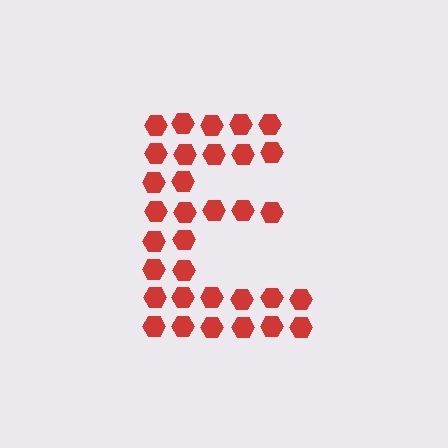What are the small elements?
The small elements are hexagons.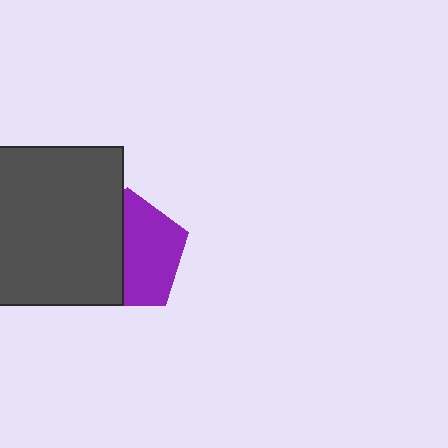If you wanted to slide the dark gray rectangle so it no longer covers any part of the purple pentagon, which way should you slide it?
Slide it left — that is the most direct way to separate the two shapes.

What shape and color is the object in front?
The object in front is a dark gray rectangle.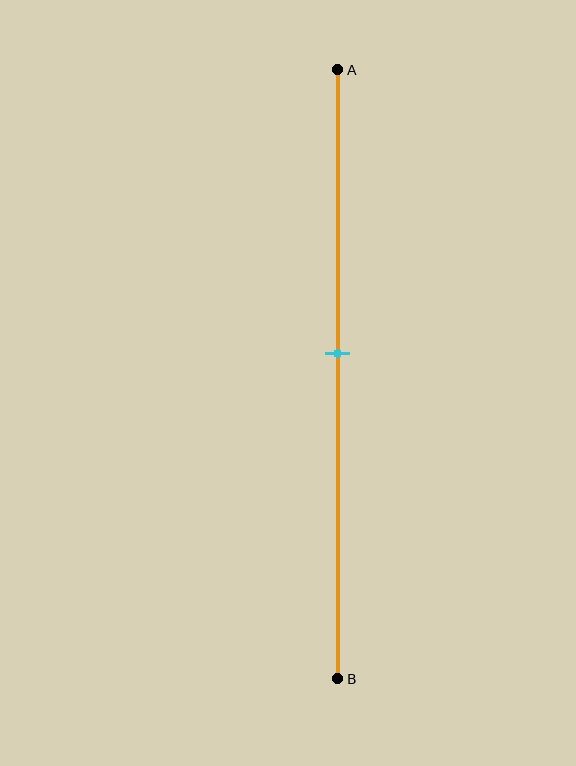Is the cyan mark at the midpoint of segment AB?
No, the mark is at about 45% from A, not at the 50% midpoint.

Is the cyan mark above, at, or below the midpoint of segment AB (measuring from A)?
The cyan mark is above the midpoint of segment AB.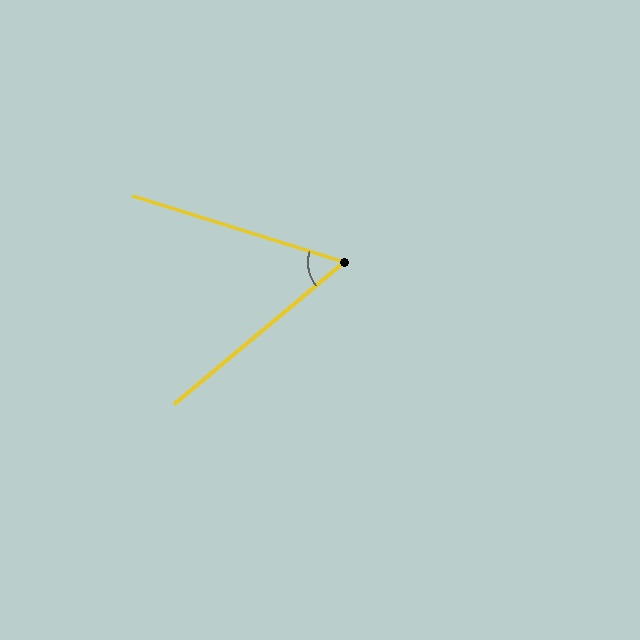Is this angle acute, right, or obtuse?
It is acute.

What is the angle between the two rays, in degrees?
Approximately 57 degrees.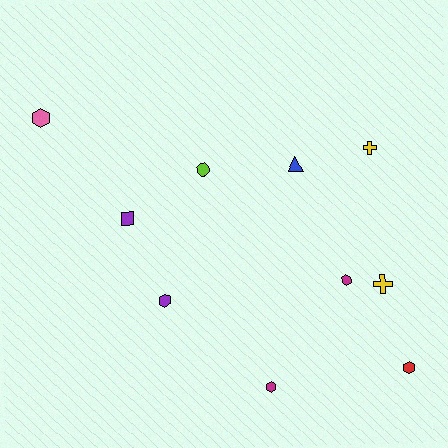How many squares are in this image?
There is 1 square.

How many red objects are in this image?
There is 1 red object.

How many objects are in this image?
There are 10 objects.